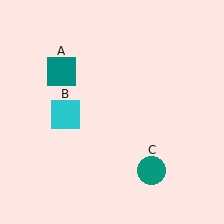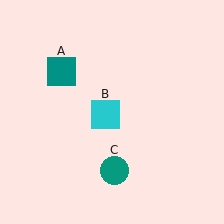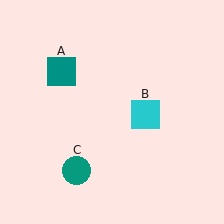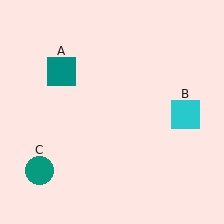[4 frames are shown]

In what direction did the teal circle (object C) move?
The teal circle (object C) moved left.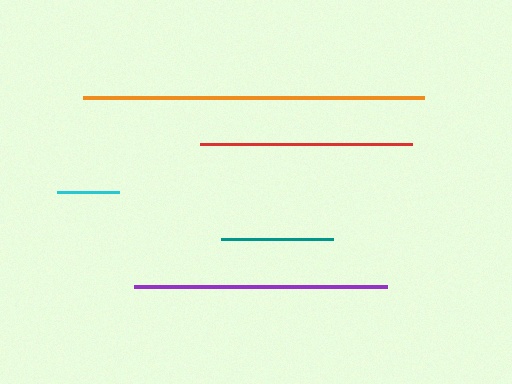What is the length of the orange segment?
The orange segment is approximately 340 pixels long.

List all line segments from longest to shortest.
From longest to shortest: orange, purple, red, teal, cyan.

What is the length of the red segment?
The red segment is approximately 213 pixels long.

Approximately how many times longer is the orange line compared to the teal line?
The orange line is approximately 3.0 times the length of the teal line.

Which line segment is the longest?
The orange line is the longest at approximately 340 pixels.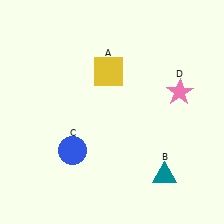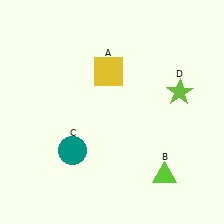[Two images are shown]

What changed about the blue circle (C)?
In Image 1, C is blue. In Image 2, it changed to teal.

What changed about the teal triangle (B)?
In Image 1, B is teal. In Image 2, it changed to lime.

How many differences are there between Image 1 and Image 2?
There are 3 differences between the two images.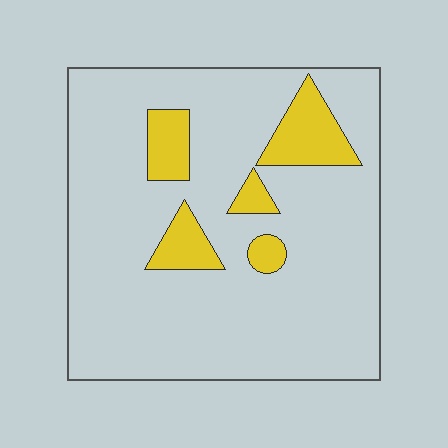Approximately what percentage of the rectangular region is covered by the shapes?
Approximately 15%.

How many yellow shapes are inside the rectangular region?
5.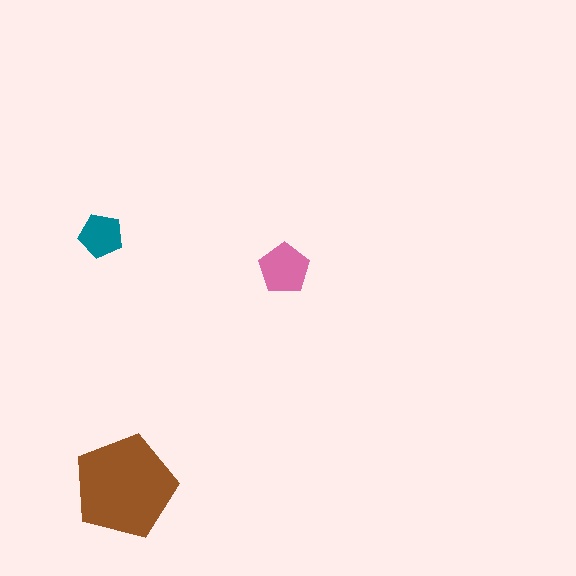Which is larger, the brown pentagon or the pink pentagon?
The brown one.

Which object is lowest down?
The brown pentagon is bottommost.